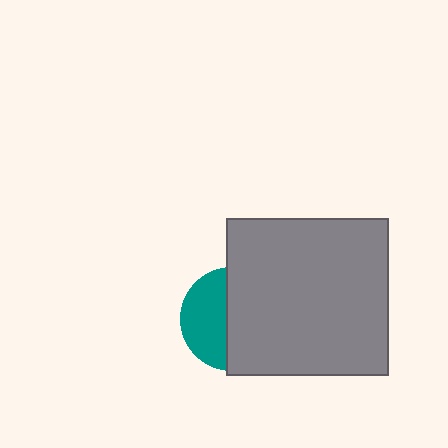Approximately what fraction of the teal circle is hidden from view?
Roughly 58% of the teal circle is hidden behind the gray rectangle.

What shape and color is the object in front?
The object in front is a gray rectangle.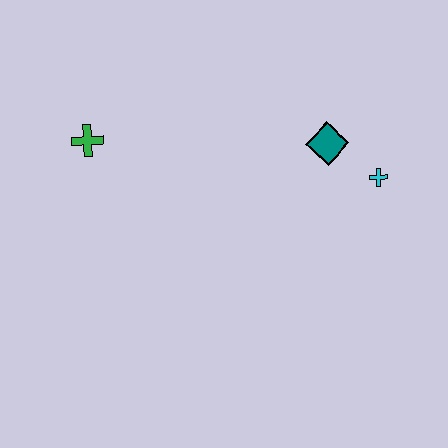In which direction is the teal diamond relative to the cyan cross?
The teal diamond is to the left of the cyan cross.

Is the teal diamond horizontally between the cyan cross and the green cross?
Yes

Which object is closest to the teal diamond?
The cyan cross is closest to the teal diamond.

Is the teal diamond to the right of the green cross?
Yes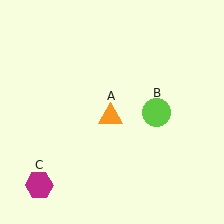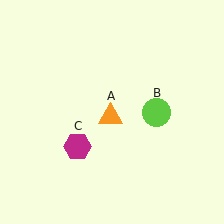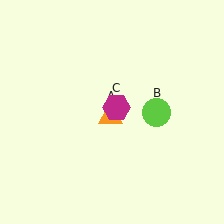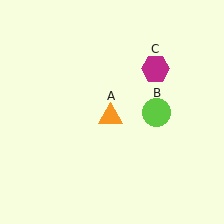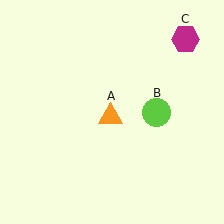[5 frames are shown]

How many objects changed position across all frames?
1 object changed position: magenta hexagon (object C).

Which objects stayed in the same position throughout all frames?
Orange triangle (object A) and lime circle (object B) remained stationary.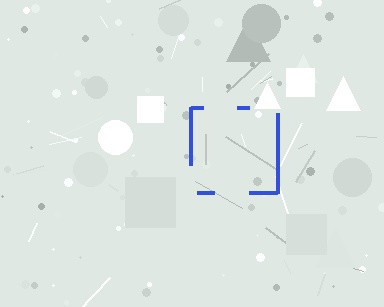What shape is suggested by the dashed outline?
The dashed outline suggests a square.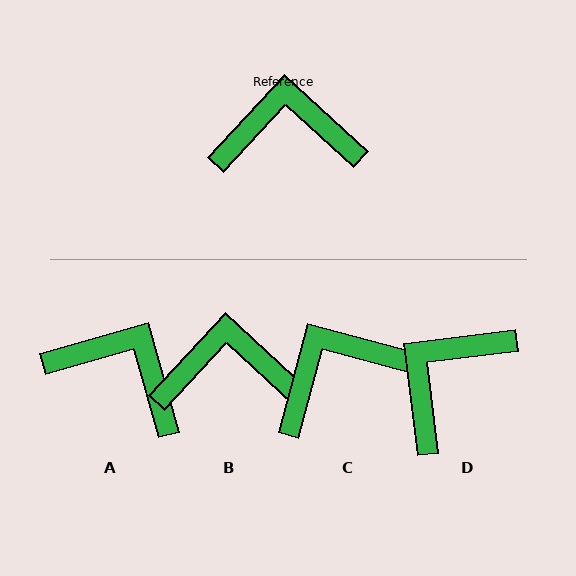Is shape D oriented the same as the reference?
No, it is off by about 50 degrees.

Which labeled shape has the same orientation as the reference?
B.